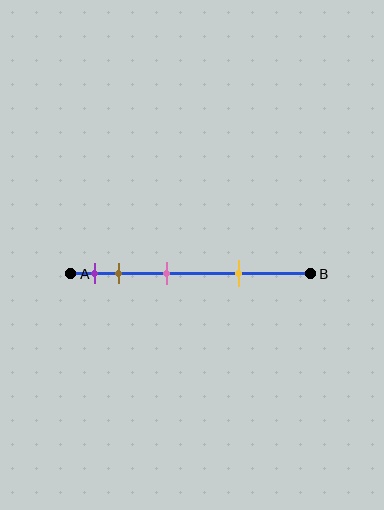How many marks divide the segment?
There are 4 marks dividing the segment.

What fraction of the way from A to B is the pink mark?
The pink mark is approximately 40% (0.4) of the way from A to B.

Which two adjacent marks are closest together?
The purple and brown marks are the closest adjacent pair.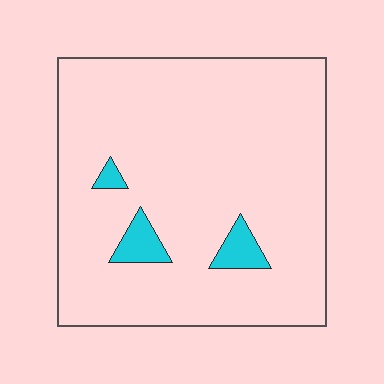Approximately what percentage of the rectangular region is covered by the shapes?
Approximately 5%.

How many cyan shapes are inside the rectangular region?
3.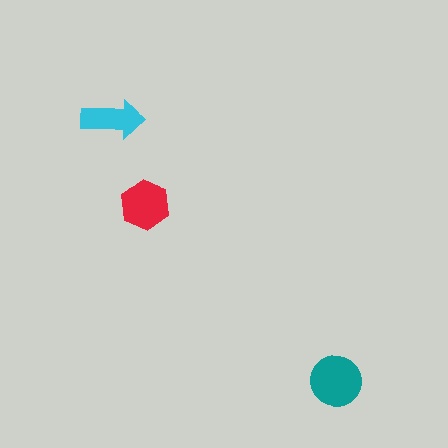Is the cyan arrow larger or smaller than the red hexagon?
Smaller.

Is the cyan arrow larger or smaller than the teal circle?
Smaller.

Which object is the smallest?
The cyan arrow.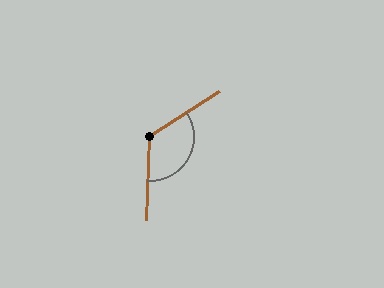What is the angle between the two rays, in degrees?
Approximately 124 degrees.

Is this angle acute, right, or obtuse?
It is obtuse.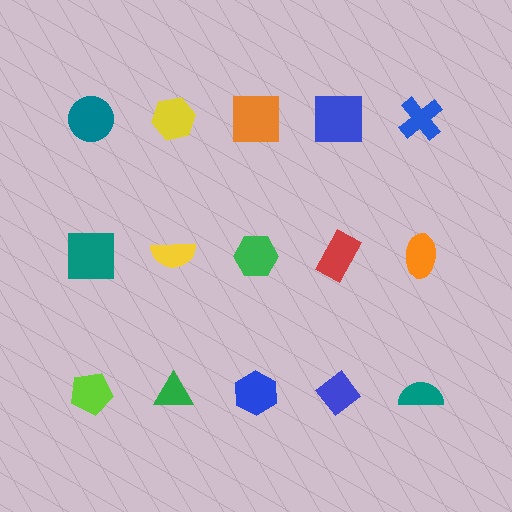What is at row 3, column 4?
A blue diamond.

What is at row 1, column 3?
An orange square.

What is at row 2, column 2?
A yellow semicircle.